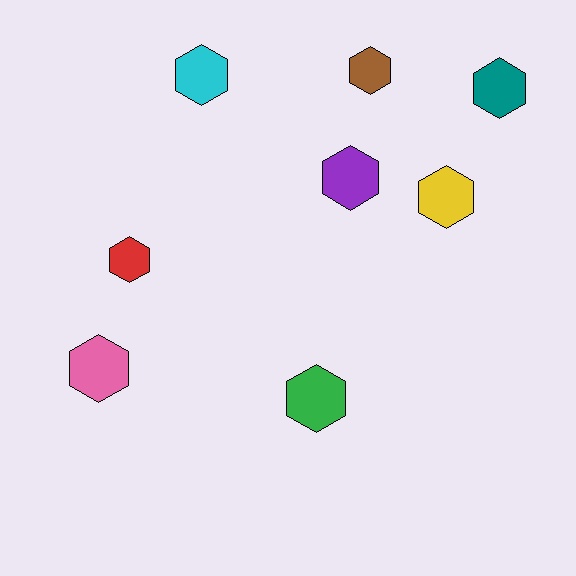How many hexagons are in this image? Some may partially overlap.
There are 8 hexagons.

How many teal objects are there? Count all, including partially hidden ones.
There is 1 teal object.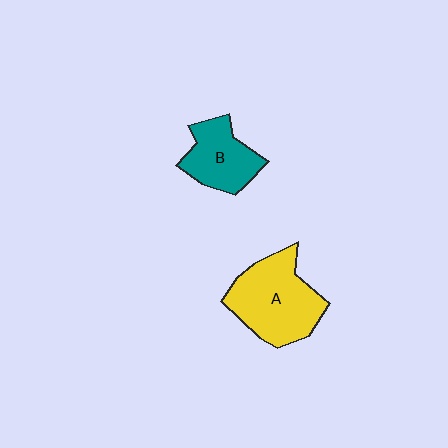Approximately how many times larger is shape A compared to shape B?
Approximately 1.6 times.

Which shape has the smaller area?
Shape B (teal).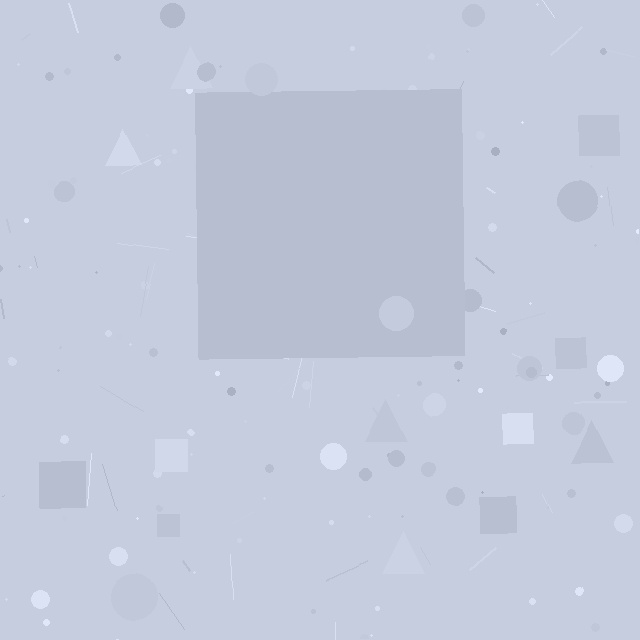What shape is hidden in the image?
A square is hidden in the image.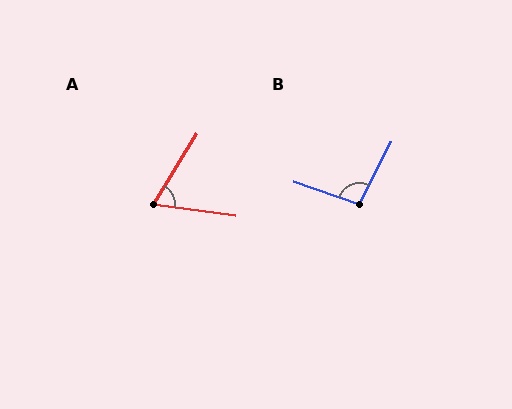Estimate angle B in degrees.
Approximately 97 degrees.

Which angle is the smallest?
A, at approximately 66 degrees.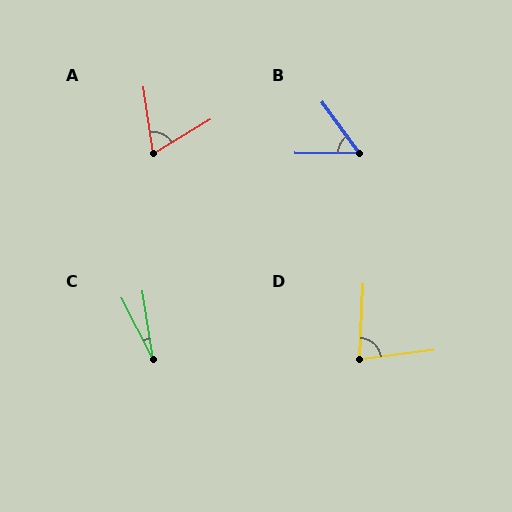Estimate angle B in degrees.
Approximately 53 degrees.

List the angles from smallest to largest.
C (19°), B (53°), A (67°), D (80°).